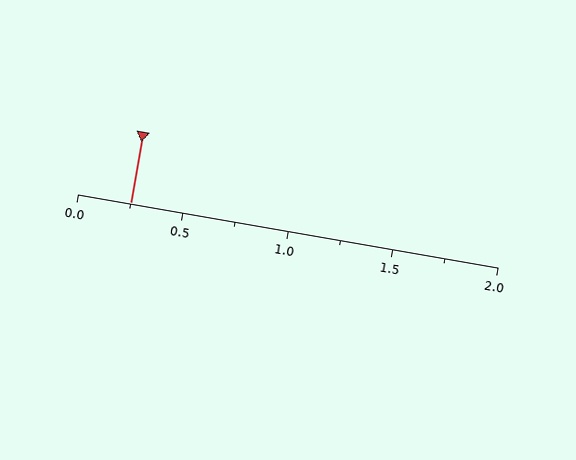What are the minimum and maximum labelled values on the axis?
The axis runs from 0.0 to 2.0.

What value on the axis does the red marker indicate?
The marker indicates approximately 0.25.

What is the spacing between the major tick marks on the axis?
The major ticks are spaced 0.5 apart.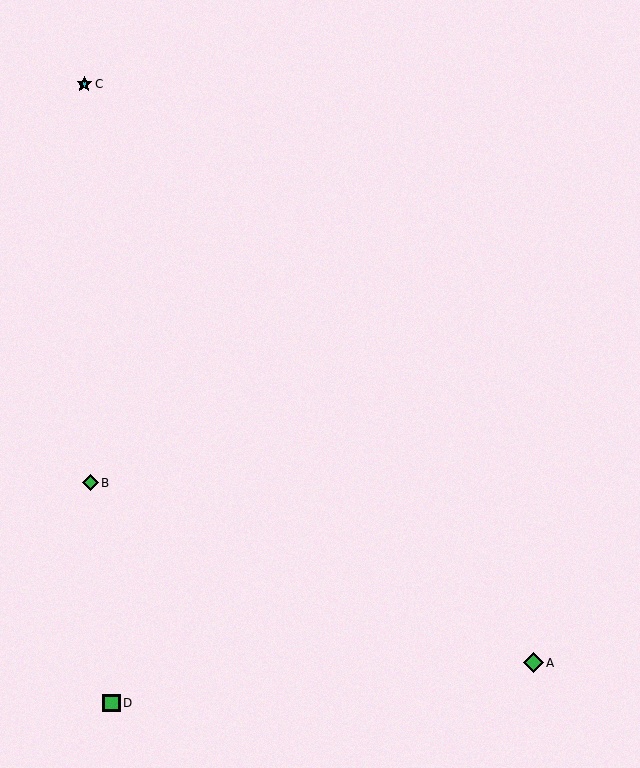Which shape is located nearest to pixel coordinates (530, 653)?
The green diamond (labeled A) at (534, 663) is nearest to that location.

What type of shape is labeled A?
Shape A is a green diamond.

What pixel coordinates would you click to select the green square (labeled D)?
Click at (112, 703) to select the green square D.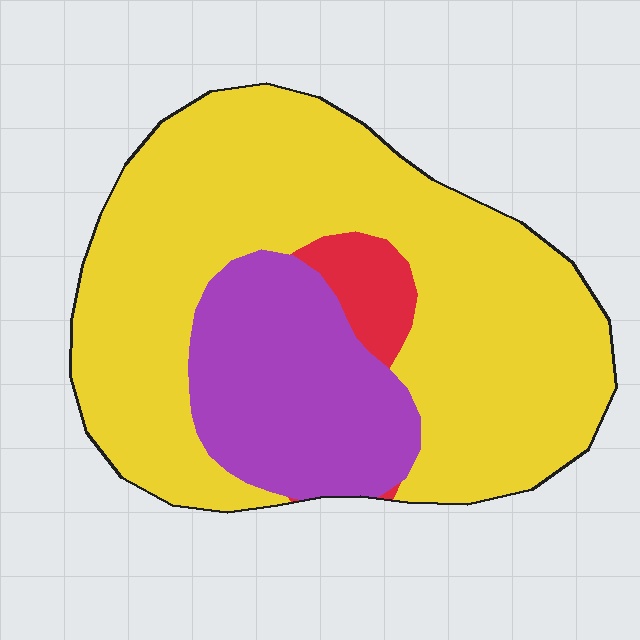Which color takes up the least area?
Red, at roughly 5%.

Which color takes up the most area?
Yellow, at roughly 70%.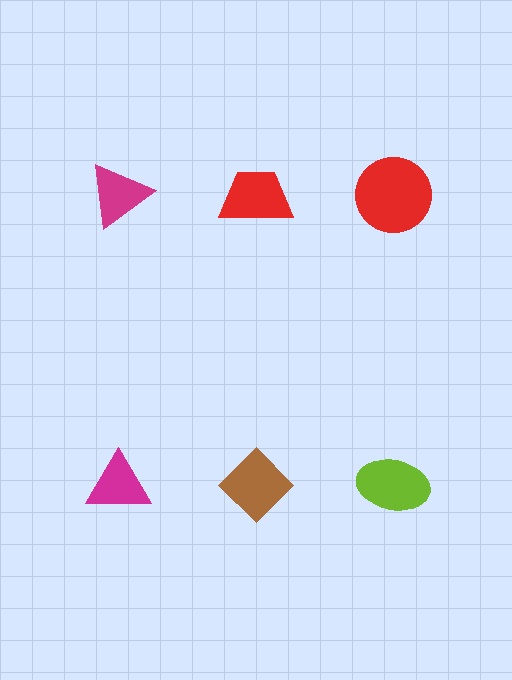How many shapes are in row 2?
3 shapes.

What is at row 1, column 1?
A magenta triangle.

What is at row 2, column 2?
A brown diamond.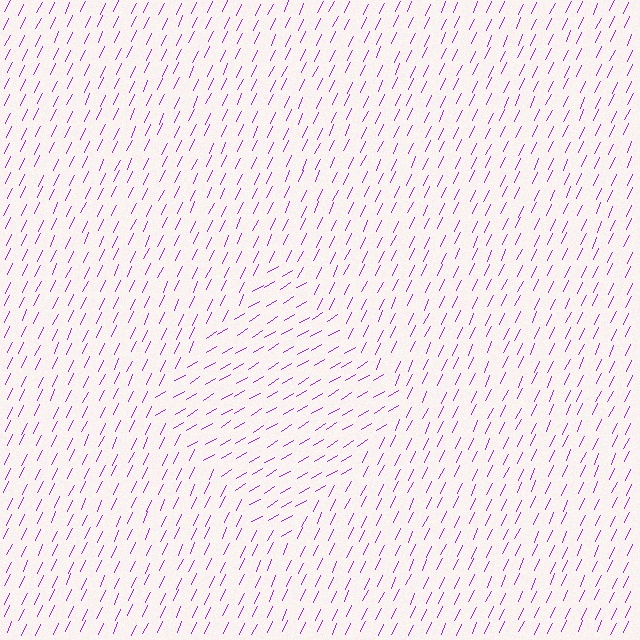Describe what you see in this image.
The image is filled with small purple line segments. A diamond region in the image has lines oriented differently from the surrounding lines, creating a visible texture boundary.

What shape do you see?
I see a diamond.